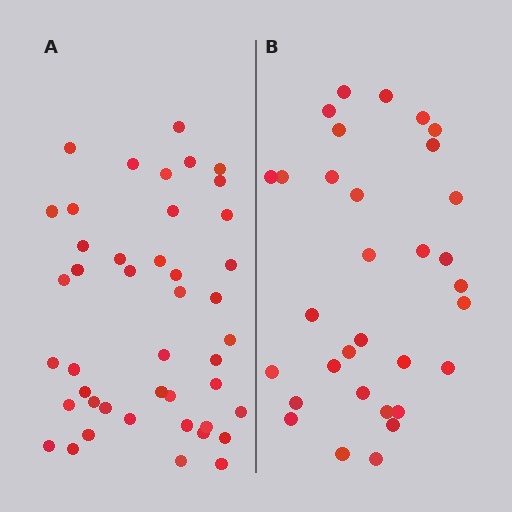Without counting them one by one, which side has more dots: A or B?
Region A (the left region) has more dots.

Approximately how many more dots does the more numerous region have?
Region A has roughly 12 or so more dots than region B.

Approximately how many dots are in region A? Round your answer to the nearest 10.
About 40 dots. (The exact count is 44, which rounds to 40.)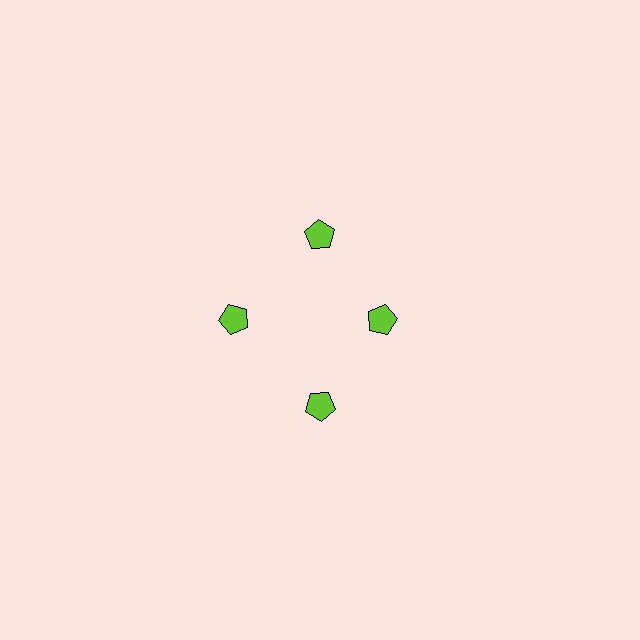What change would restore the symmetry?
The symmetry would be restored by moving it outward, back onto the ring so that all 4 pentagons sit at equal angles and equal distance from the center.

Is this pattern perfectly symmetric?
No. The 4 lime pentagons are arranged in a ring, but one element near the 3 o'clock position is pulled inward toward the center, breaking the 4-fold rotational symmetry.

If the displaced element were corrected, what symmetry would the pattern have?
It would have 4-fold rotational symmetry — the pattern would map onto itself every 90 degrees.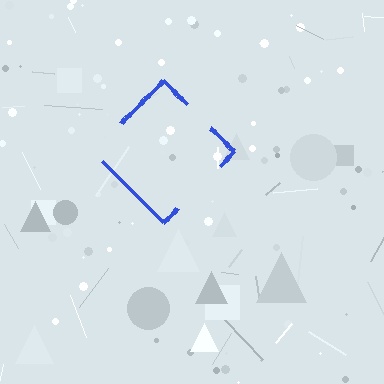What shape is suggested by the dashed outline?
The dashed outline suggests a diamond.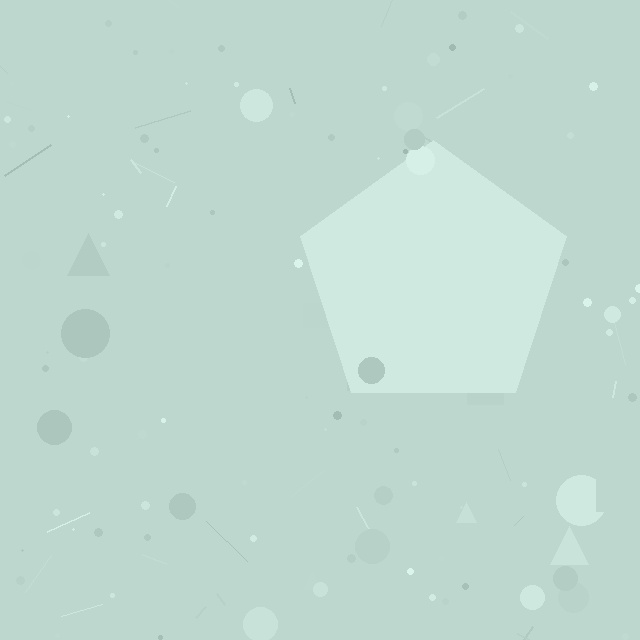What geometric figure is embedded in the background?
A pentagon is embedded in the background.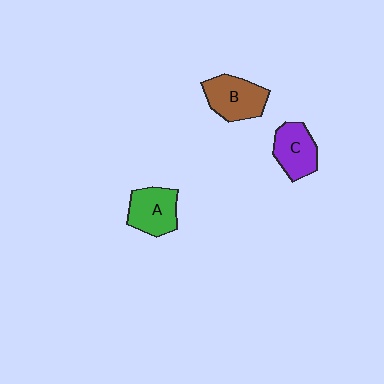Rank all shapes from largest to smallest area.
From largest to smallest: B (brown), A (green), C (purple).